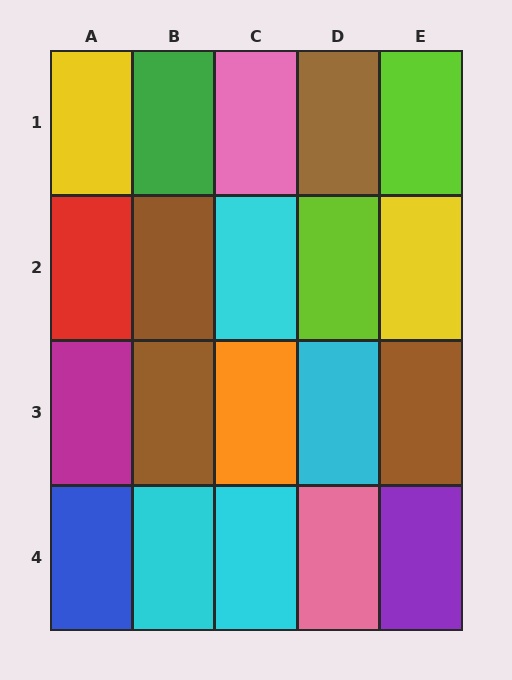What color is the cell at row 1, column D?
Brown.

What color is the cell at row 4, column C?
Cyan.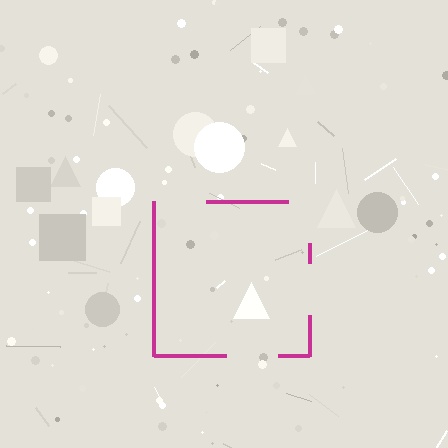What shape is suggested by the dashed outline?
The dashed outline suggests a square.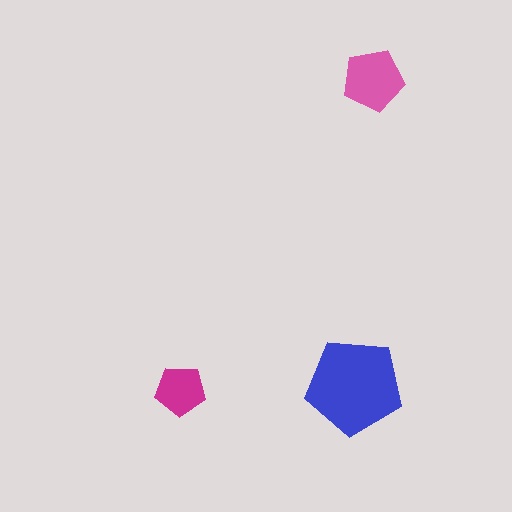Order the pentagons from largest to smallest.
the blue one, the pink one, the magenta one.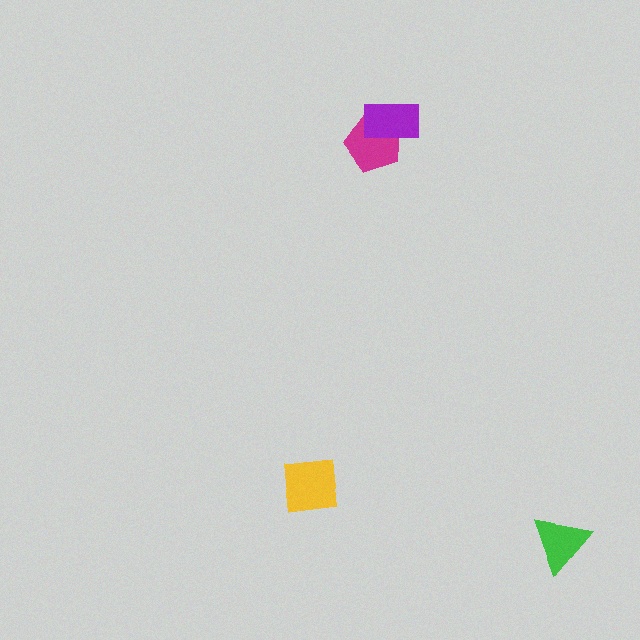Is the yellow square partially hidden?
No, no other shape covers it.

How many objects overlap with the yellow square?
0 objects overlap with the yellow square.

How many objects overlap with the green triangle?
0 objects overlap with the green triangle.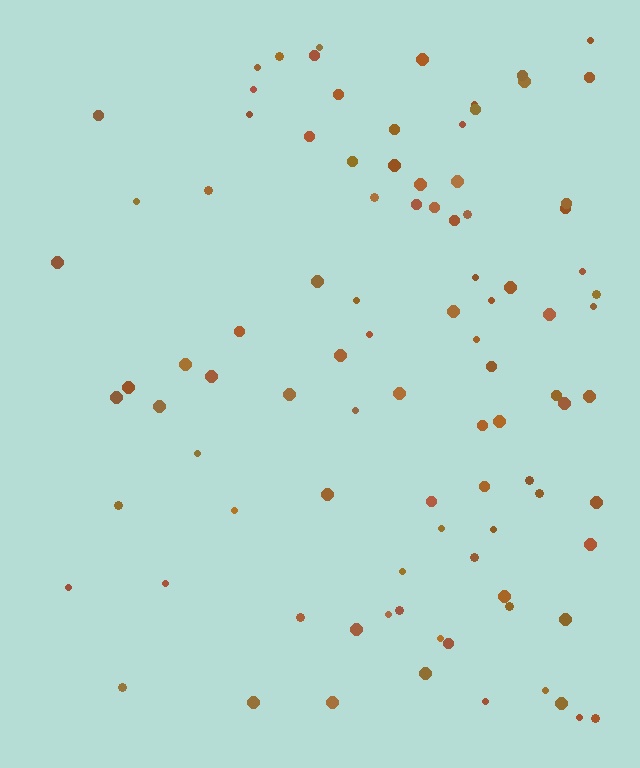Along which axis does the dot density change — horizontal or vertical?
Horizontal.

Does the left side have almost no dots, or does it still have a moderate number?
Still a moderate number, just noticeably fewer than the right.